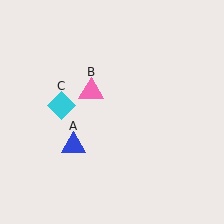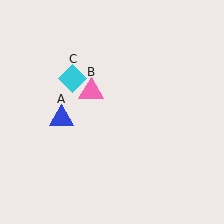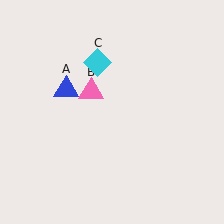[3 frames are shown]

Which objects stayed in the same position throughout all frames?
Pink triangle (object B) remained stationary.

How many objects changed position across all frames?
2 objects changed position: blue triangle (object A), cyan diamond (object C).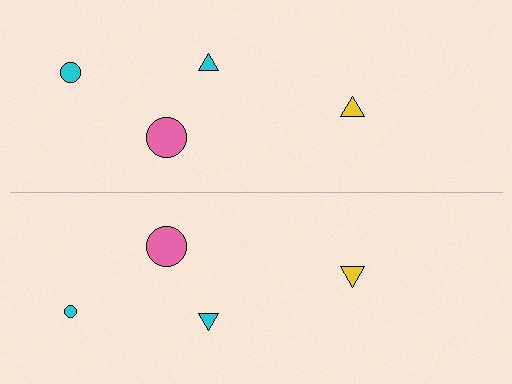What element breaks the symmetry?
The cyan circle on the bottom side has a different size than its mirror counterpart.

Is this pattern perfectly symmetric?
No, the pattern is not perfectly symmetric. The cyan circle on the bottom side has a different size than its mirror counterpart.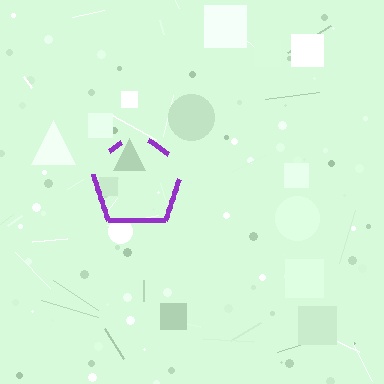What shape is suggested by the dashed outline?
The dashed outline suggests a pentagon.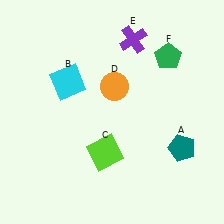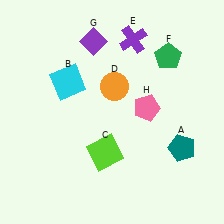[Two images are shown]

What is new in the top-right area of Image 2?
A pink pentagon (H) was added in the top-right area of Image 2.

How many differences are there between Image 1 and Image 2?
There are 2 differences between the two images.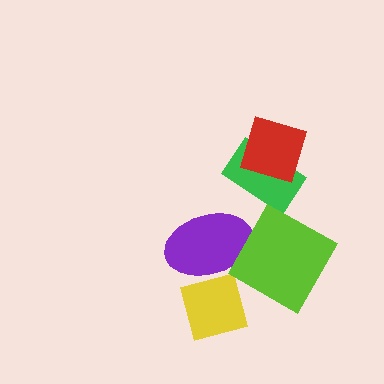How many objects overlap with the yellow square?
1 object overlaps with the yellow square.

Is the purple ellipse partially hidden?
Yes, it is partially covered by another shape.